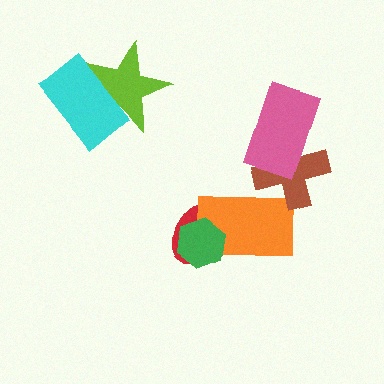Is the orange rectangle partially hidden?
Yes, it is partially covered by another shape.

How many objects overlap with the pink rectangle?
1 object overlaps with the pink rectangle.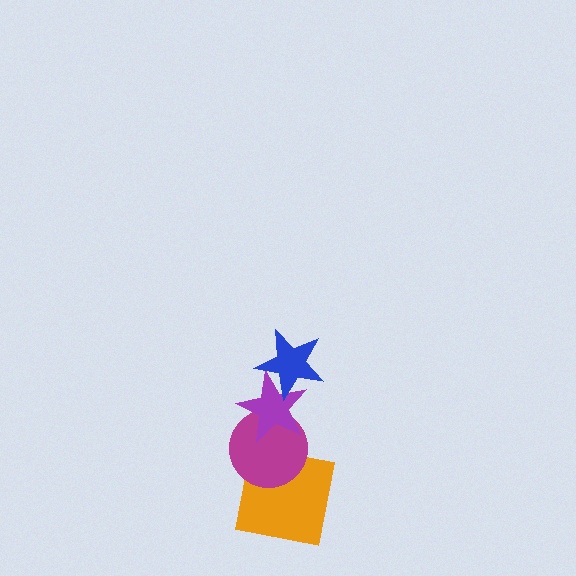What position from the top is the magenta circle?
The magenta circle is 3rd from the top.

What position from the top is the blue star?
The blue star is 1st from the top.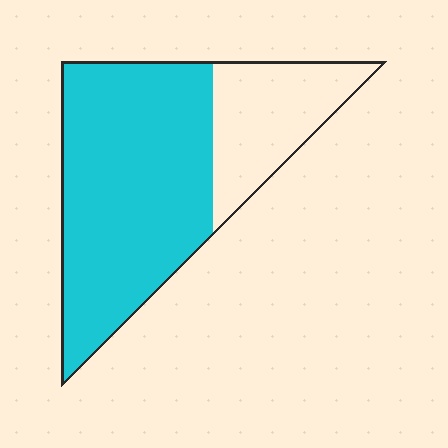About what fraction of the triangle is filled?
About three quarters (3/4).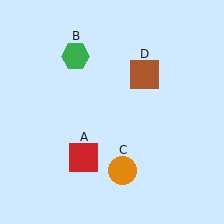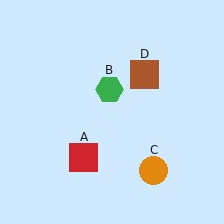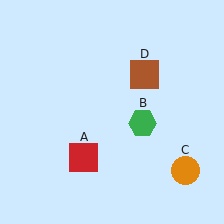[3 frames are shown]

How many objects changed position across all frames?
2 objects changed position: green hexagon (object B), orange circle (object C).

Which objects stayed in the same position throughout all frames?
Red square (object A) and brown square (object D) remained stationary.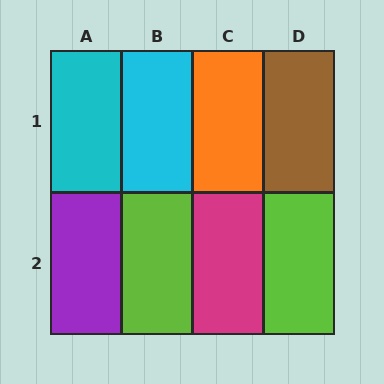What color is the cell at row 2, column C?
Magenta.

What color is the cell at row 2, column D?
Lime.